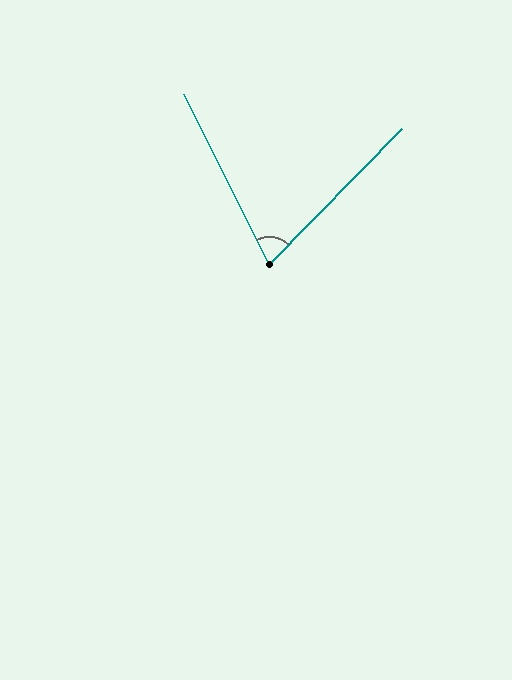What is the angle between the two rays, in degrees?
Approximately 71 degrees.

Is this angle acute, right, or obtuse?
It is acute.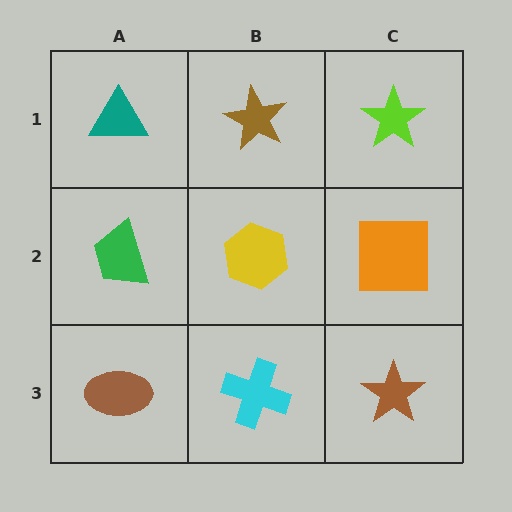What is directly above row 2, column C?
A lime star.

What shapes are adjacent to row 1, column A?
A green trapezoid (row 2, column A), a brown star (row 1, column B).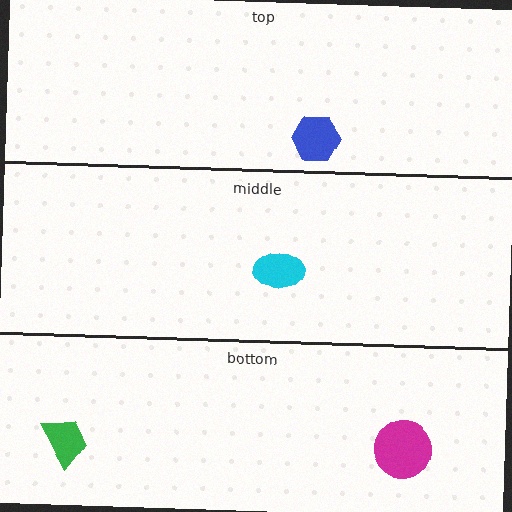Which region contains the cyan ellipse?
The middle region.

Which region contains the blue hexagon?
The top region.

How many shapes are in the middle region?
1.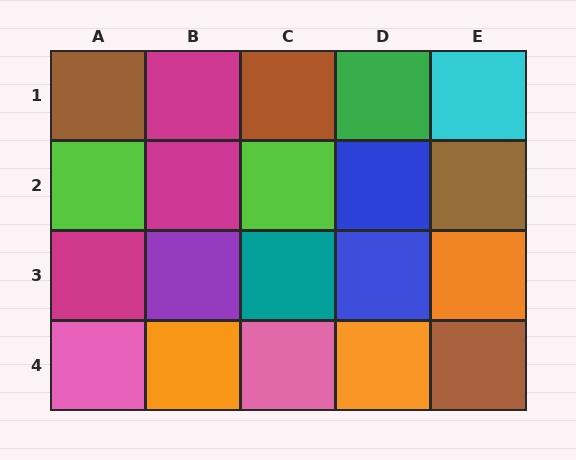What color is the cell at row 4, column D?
Orange.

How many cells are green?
1 cell is green.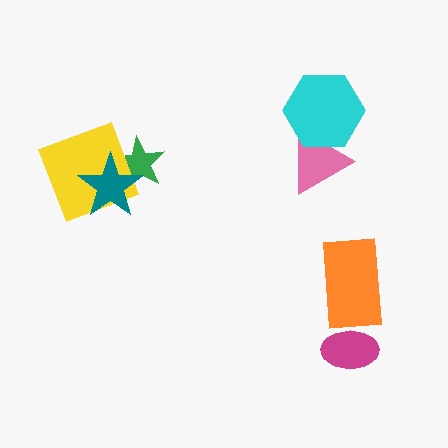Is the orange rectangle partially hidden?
No, no other shape covers it.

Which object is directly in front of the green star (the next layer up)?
The yellow square is directly in front of the green star.